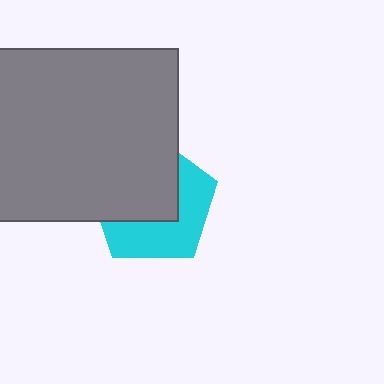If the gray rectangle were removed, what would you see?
You would see the complete cyan pentagon.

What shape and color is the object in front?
The object in front is a gray rectangle.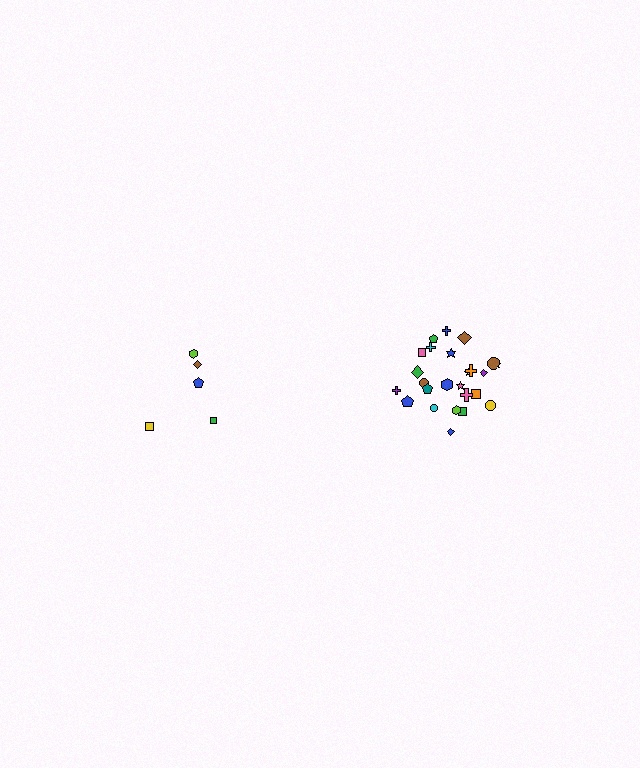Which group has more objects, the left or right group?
The right group.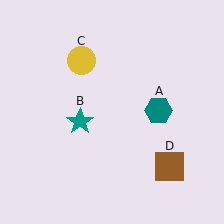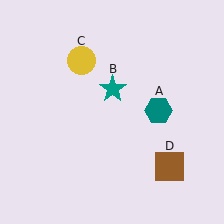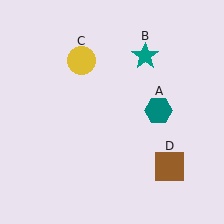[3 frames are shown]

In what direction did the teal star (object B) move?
The teal star (object B) moved up and to the right.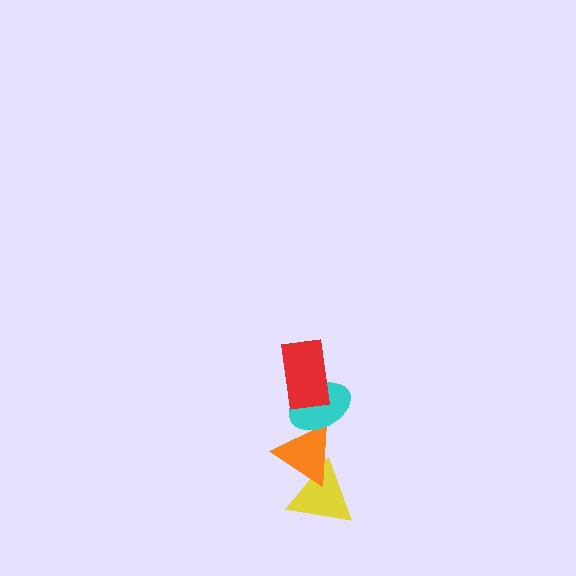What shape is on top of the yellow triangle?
The orange triangle is on top of the yellow triangle.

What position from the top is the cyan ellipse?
The cyan ellipse is 2nd from the top.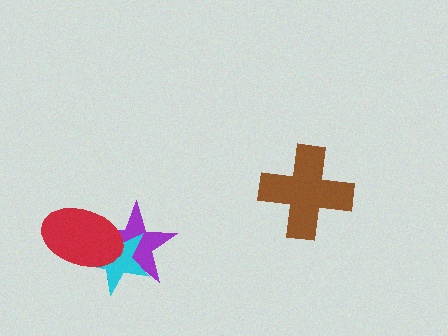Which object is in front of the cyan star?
The red ellipse is in front of the cyan star.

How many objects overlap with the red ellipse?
2 objects overlap with the red ellipse.